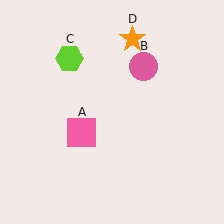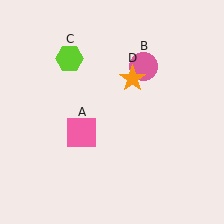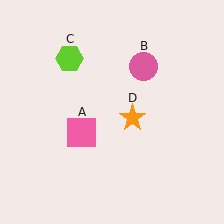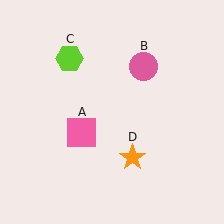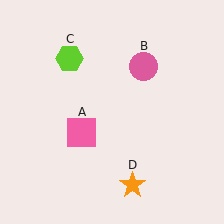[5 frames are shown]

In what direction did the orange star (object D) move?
The orange star (object D) moved down.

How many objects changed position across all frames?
1 object changed position: orange star (object D).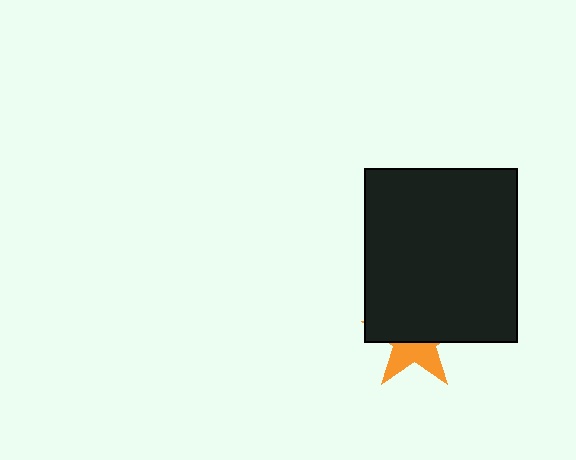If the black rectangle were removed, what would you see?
You would see the complete orange star.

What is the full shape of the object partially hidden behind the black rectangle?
The partially hidden object is an orange star.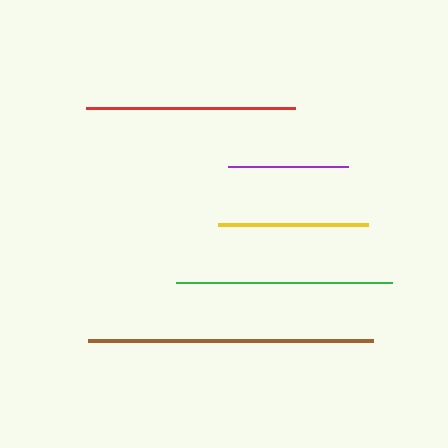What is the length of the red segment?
The red segment is approximately 209 pixels long.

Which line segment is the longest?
The brown line is the longest at approximately 285 pixels.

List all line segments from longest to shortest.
From longest to shortest: brown, green, red, yellow, purple.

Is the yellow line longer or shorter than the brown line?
The brown line is longer than the yellow line.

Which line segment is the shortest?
The purple line is the shortest at approximately 120 pixels.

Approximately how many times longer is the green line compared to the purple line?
The green line is approximately 1.8 times the length of the purple line.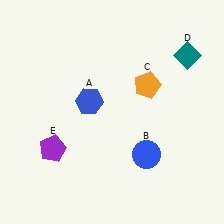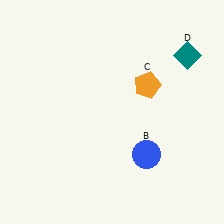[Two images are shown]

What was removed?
The purple pentagon (E), the blue hexagon (A) were removed in Image 2.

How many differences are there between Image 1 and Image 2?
There are 2 differences between the two images.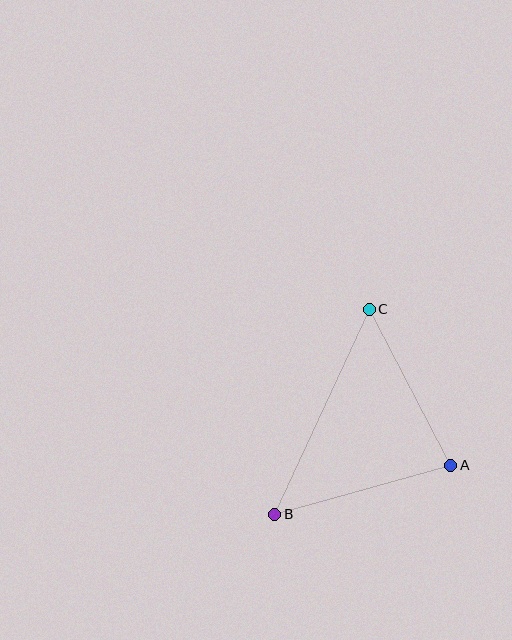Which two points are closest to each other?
Points A and C are closest to each other.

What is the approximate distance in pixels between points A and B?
The distance between A and B is approximately 183 pixels.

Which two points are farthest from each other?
Points B and C are farthest from each other.